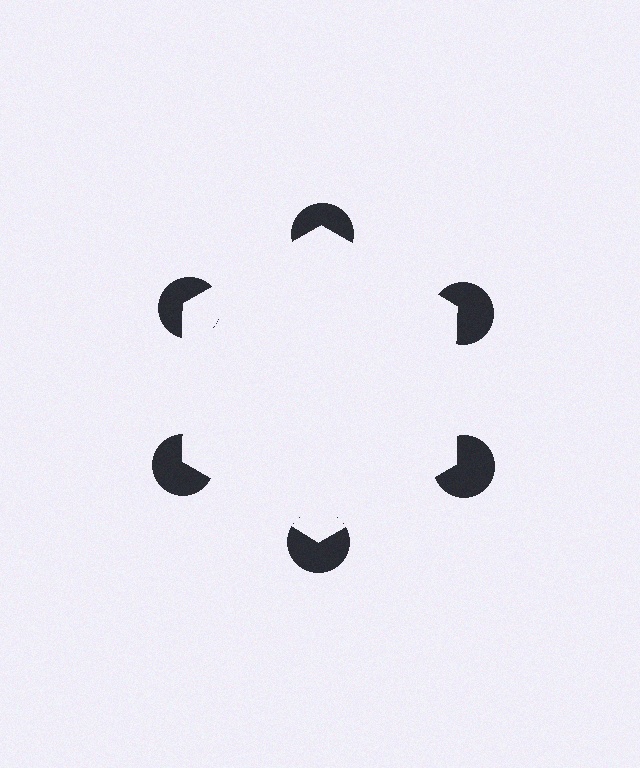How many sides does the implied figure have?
6 sides.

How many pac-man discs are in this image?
There are 6 — one at each vertex of the illusory hexagon.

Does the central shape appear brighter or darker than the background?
It typically appears slightly brighter than the background, even though no actual brightness change is drawn.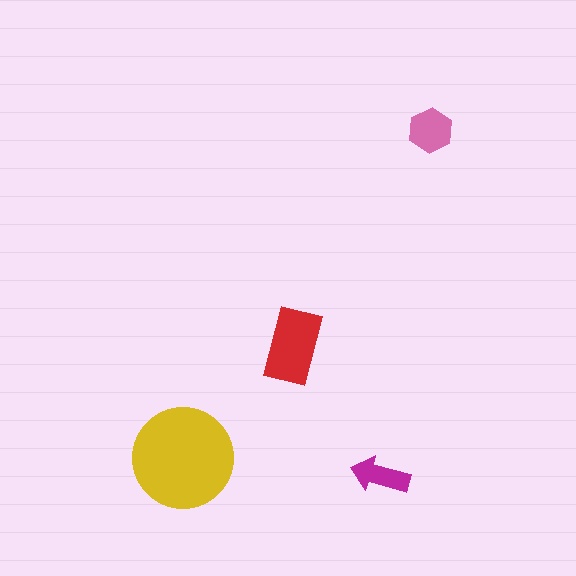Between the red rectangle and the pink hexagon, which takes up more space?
The red rectangle.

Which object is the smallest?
The magenta arrow.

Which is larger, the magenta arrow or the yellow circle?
The yellow circle.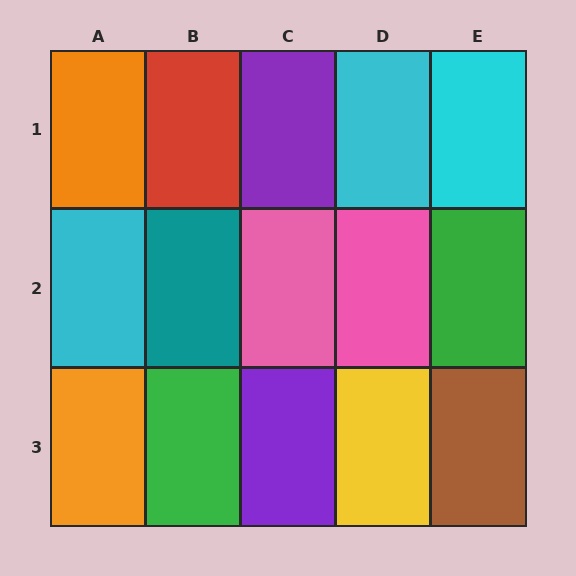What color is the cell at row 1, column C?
Purple.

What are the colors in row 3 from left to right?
Orange, green, purple, yellow, brown.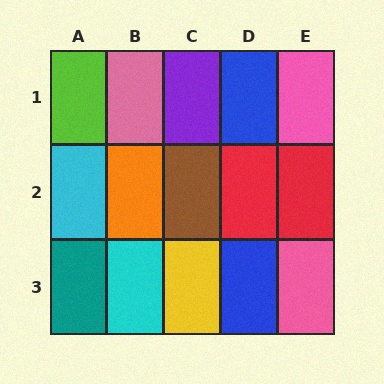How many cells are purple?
1 cell is purple.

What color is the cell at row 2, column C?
Brown.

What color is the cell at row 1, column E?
Pink.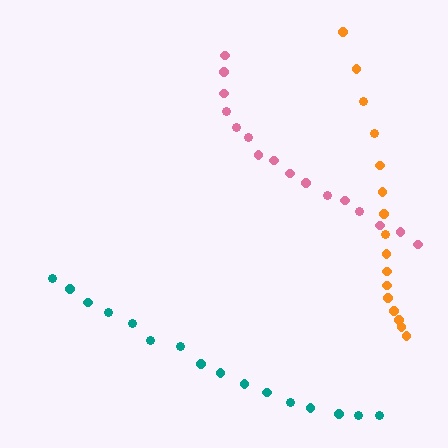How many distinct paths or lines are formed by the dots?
There are 3 distinct paths.